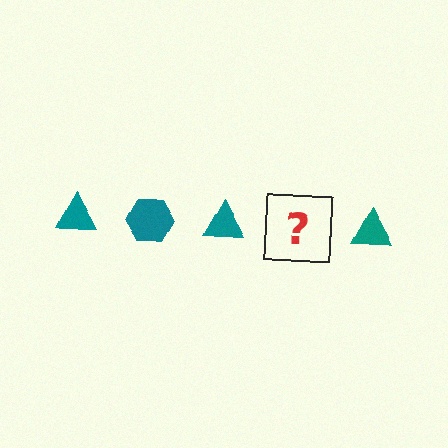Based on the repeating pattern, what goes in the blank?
The blank should be a teal hexagon.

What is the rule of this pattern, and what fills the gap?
The rule is that the pattern cycles through triangle, hexagon shapes in teal. The gap should be filled with a teal hexagon.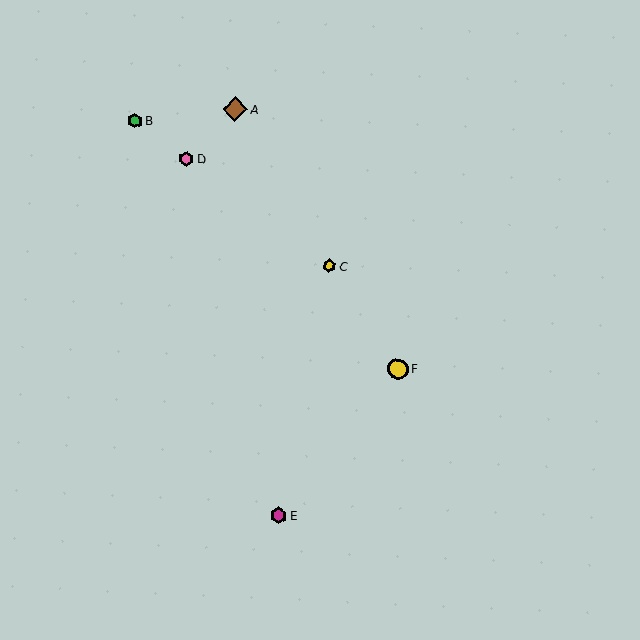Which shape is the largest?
The brown diamond (labeled A) is the largest.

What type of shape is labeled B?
Shape B is a green hexagon.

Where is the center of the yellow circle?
The center of the yellow circle is at (398, 369).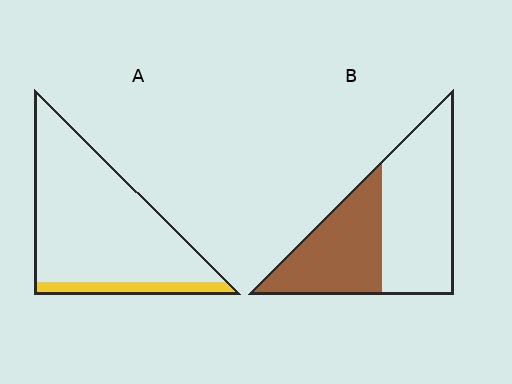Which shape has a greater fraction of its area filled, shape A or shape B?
Shape B.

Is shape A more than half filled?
No.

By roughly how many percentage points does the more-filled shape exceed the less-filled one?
By roughly 30 percentage points (B over A).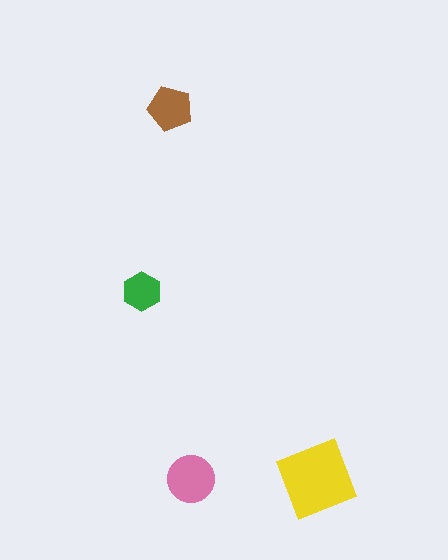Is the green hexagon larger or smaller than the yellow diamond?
Smaller.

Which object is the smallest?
The green hexagon.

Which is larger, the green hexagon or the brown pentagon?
The brown pentagon.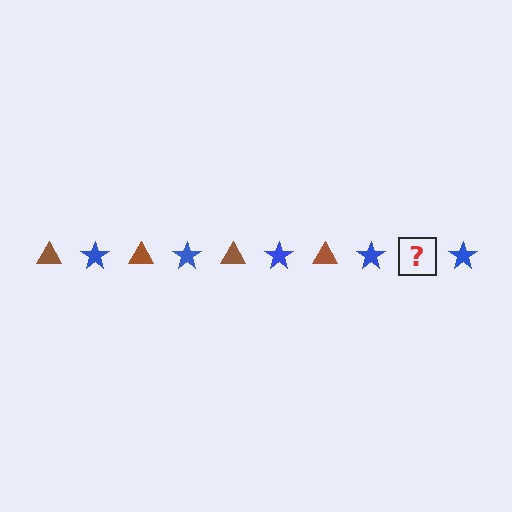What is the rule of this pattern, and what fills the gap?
The rule is that the pattern alternates between brown triangle and blue star. The gap should be filled with a brown triangle.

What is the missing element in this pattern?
The missing element is a brown triangle.